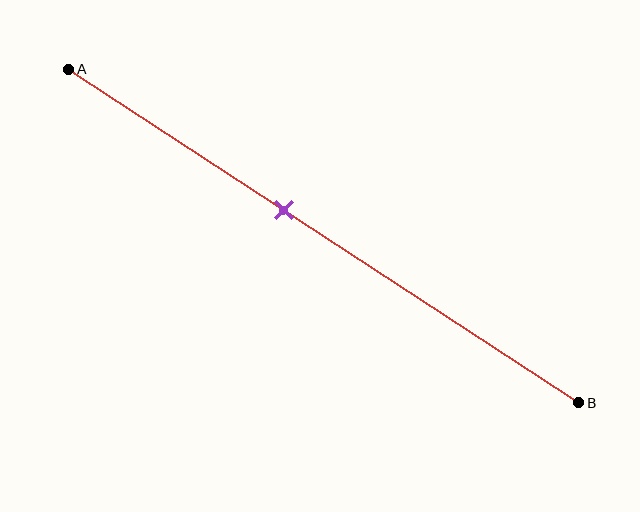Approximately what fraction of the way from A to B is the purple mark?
The purple mark is approximately 40% of the way from A to B.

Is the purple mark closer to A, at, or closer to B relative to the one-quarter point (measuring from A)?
The purple mark is closer to point B than the one-quarter point of segment AB.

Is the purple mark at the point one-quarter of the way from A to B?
No, the mark is at about 40% from A, not at the 25% one-quarter point.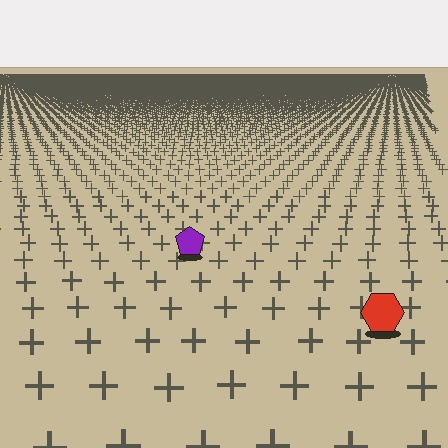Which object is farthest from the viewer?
The purple pentagon is farthest from the viewer. It appears smaller and the ground texture around it is denser.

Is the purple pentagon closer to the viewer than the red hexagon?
No. The red hexagon is closer — you can tell from the texture gradient: the ground texture is coarser near it.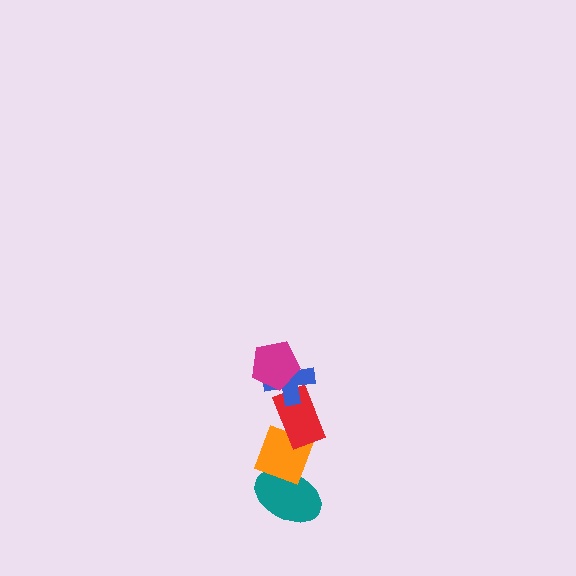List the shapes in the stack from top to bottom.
From top to bottom: the magenta pentagon, the blue cross, the red rectangle, the orange diamond, the teal ellipse.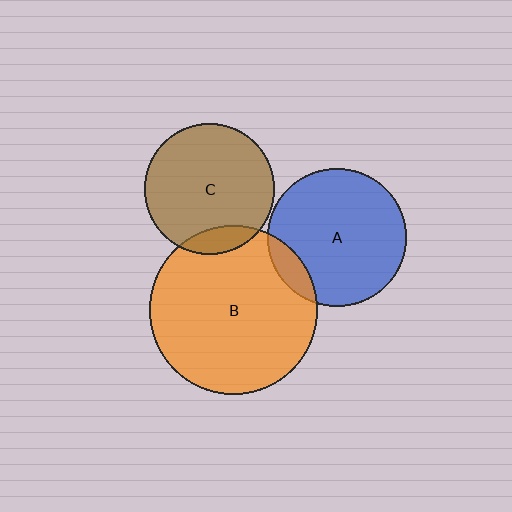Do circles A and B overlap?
Yes.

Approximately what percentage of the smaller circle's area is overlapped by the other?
Approximately 10%.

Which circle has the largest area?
Circle B (orange).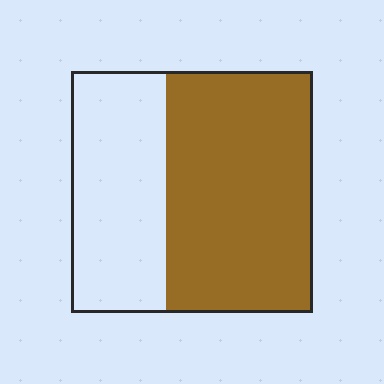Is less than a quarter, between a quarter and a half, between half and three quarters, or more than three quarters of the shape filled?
Between half and three quarters.